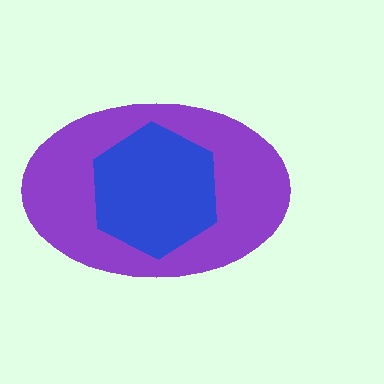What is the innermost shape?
The blue hexagon.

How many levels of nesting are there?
2.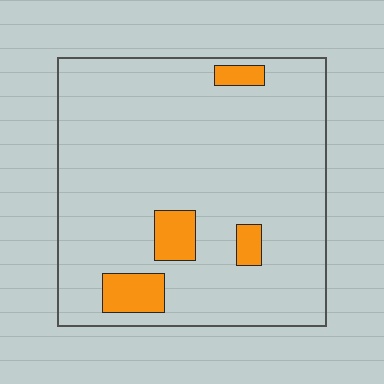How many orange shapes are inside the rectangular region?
4.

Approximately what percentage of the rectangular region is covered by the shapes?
Approximately 10%.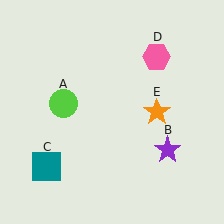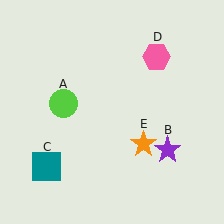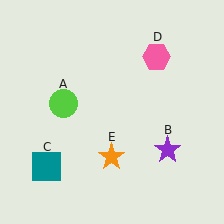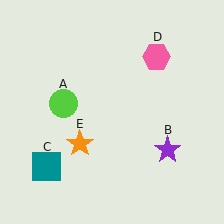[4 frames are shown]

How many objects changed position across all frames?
1 object changed position: orange star (object E).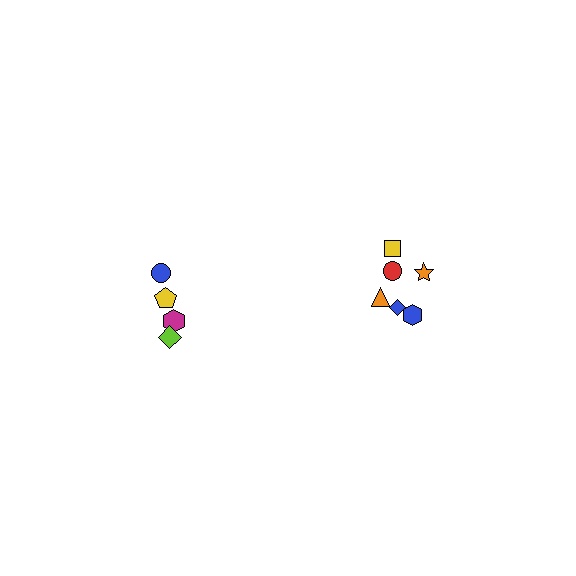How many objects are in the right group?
There are 6 objects.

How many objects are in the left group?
There are 4 objects.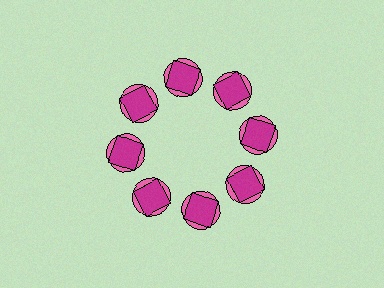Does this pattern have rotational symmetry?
Yes, this pattern has 8-fold rotational symmetry. It looks the same after rotating 45 degrees around the center.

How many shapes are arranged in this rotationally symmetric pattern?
There are 16 shapes, arranged in 8 groups of 2.